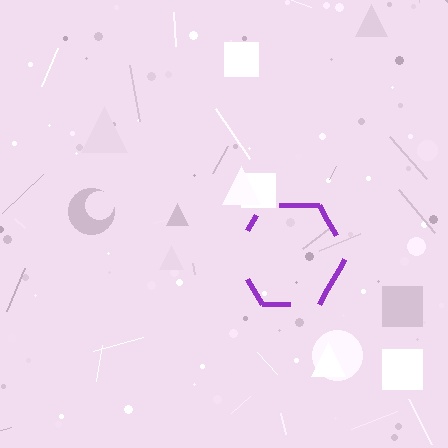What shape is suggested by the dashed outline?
The dashed outline suggests a hexagon.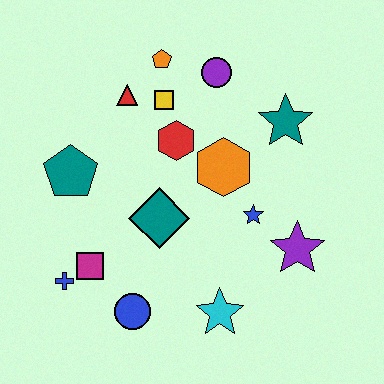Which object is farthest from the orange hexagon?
The blue cross is farthest from the orange hexagon.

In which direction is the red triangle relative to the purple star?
The red triangle is to the left of the purple star.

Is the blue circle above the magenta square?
No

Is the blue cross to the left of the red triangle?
Yes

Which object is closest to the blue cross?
The magenta square is closest to the blue cross.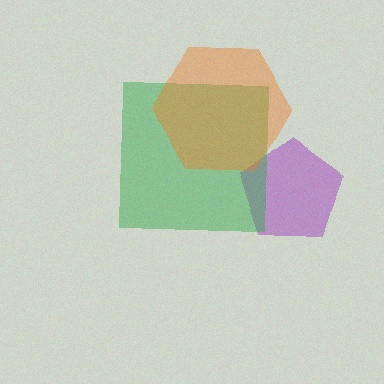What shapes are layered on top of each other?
The layered shapes are: a purple pentagon, a green square, an orange hexagon.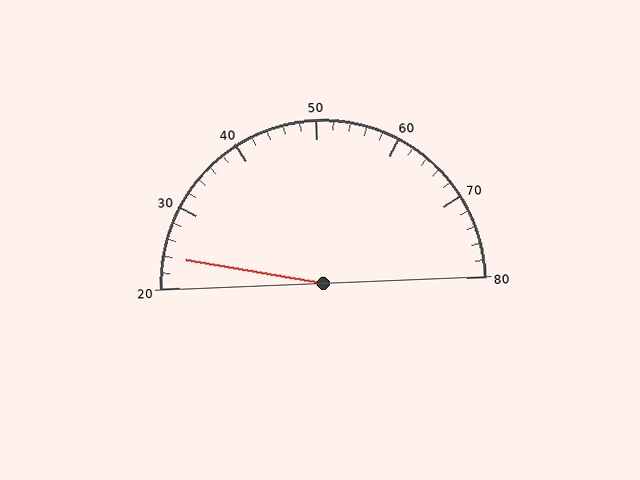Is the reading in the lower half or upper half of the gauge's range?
The reading is in the lower half of the range (20 to 80).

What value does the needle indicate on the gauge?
The needle indicates approximately 24.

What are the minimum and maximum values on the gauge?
The gauge ranges from 20 to 80.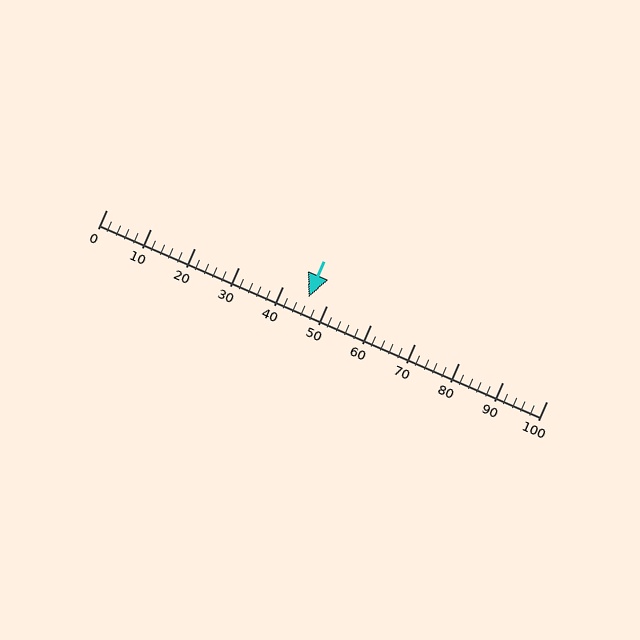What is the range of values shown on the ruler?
The ruler shows values from 0 to 100.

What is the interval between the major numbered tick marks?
The major tick marks are spaced 10 units apart.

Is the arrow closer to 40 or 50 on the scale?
The arrow is closer to 50.